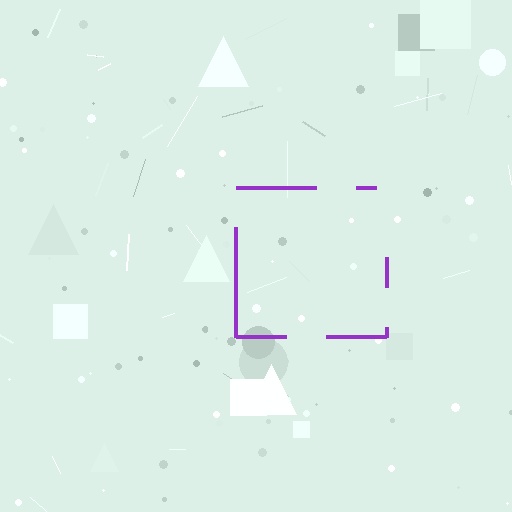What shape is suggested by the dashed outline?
The dashed outline suggests a square.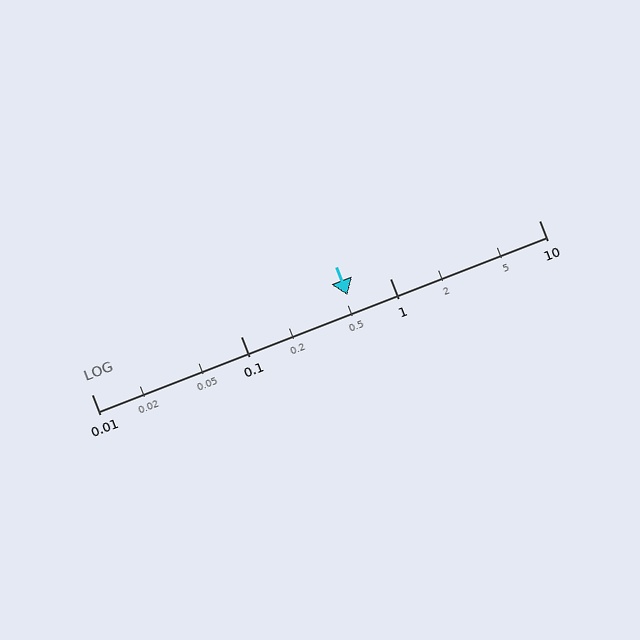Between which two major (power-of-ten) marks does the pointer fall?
The pointer is between 0.1 and 1.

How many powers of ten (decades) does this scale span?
The scale spans 3 decades, from 0.01 to 10.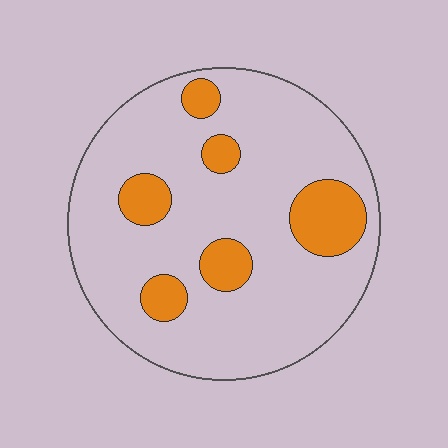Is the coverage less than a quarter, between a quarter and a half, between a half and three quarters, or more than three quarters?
Less than a quarter.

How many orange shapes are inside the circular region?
6.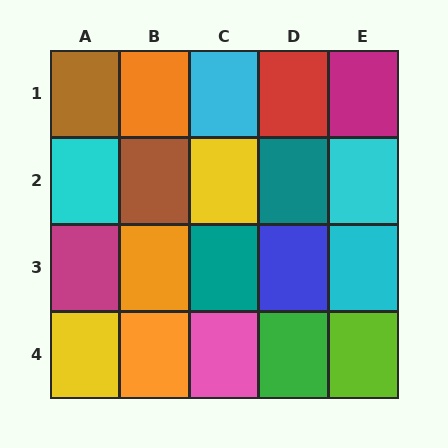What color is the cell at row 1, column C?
Cyan.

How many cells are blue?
1 cell is blue.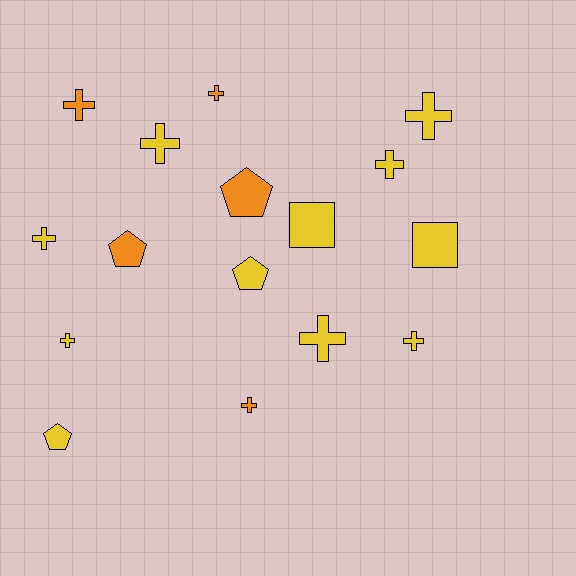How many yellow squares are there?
There are 2 yellow squares.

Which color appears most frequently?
Yellow, with 11 objects.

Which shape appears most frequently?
Cross, with 10 objects.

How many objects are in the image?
There are 16 objects.